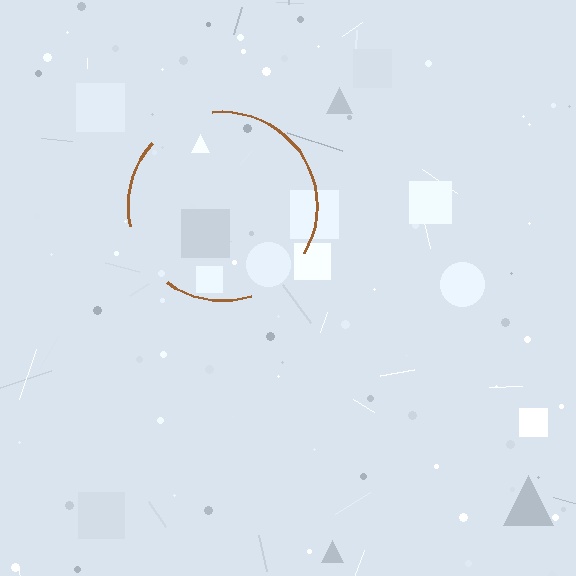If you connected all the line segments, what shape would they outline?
They would outline a circle.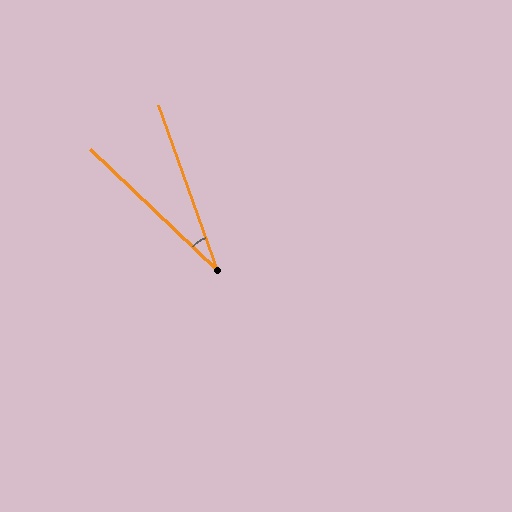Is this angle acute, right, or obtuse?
It is acute.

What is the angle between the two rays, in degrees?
Approximately 27 degrees.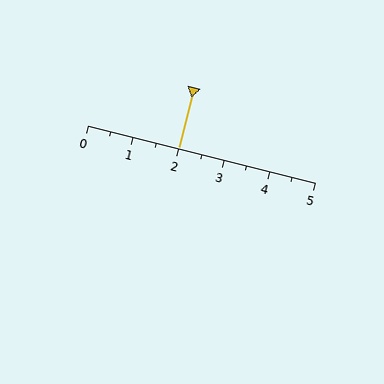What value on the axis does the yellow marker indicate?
The marker indicates approximately 2.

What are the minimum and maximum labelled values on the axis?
The axis runs from 0 to 5.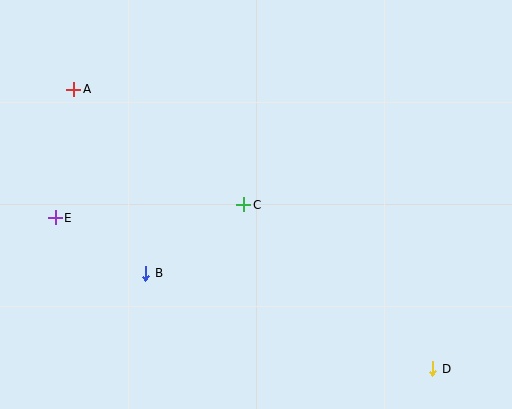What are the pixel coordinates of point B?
Point B is at (146, 273).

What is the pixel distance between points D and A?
The distance between D and A is 455 pixels.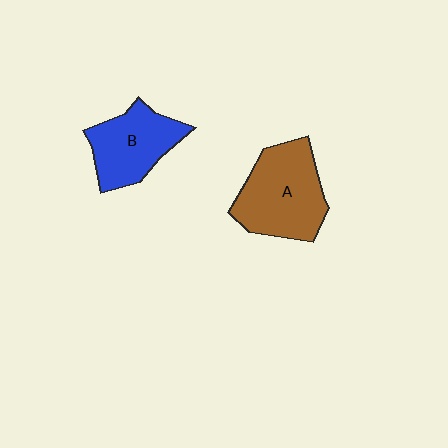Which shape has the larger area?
Shape A (brown).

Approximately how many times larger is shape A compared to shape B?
Approximately 1.3 times.